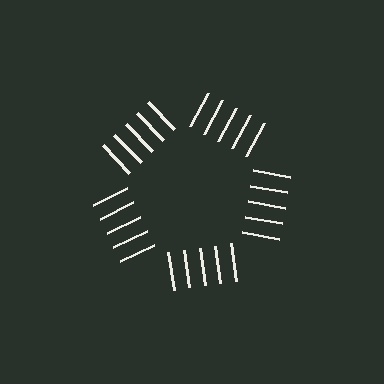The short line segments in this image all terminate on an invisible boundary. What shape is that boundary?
An illusory pentagon — the line segments terminate on its edges but no continuous stroke is drawn.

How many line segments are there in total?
25 — 5 along each of the 5 edges.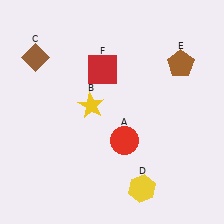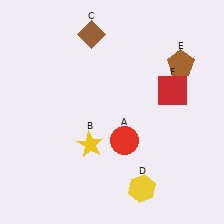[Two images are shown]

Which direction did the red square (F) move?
The red square (F) moved right.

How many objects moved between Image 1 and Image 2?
3 objects moved between the two images.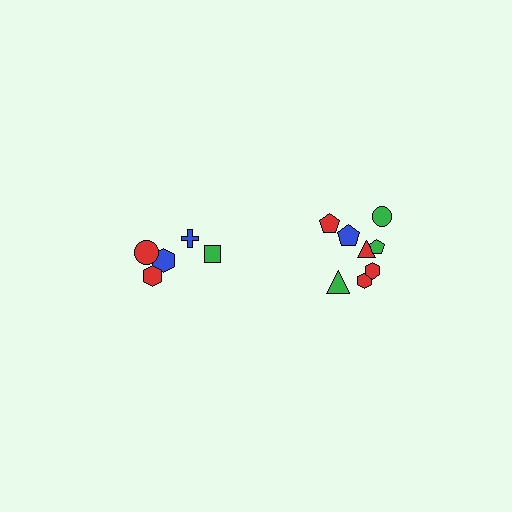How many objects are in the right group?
There are 8 objects.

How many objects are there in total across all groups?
There are 13 objects.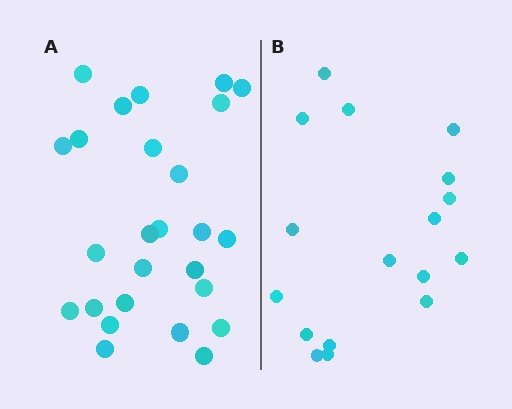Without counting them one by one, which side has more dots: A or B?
Region A (the left region) has more dots.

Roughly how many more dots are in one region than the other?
Region A has roughly 8 or so more dots than region B.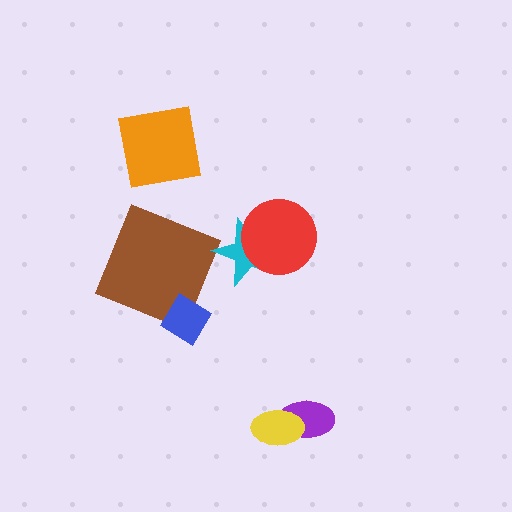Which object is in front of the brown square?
The blue diamond is in front of the brown square.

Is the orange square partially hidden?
No, no other shape covers it.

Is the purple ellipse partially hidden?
Yes, it is partially covered by another shape.